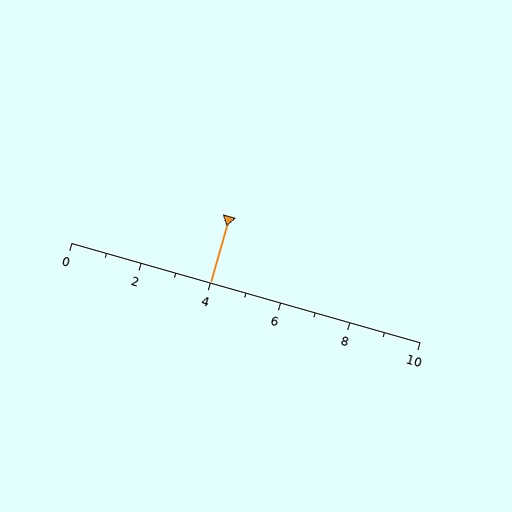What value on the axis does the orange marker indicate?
The marker indicates approximately 4.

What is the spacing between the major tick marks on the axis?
The major ticks are spaced 2 apart.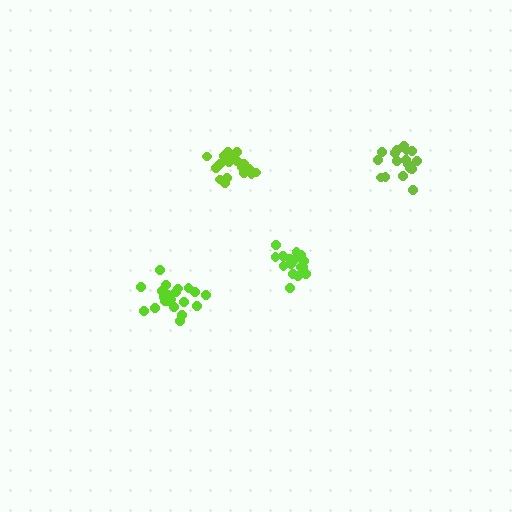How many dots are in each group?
Group 1: 20 dots, Group 2: 16 dots, Group 3: 21 dots, Group 4: 17 dots (74 total).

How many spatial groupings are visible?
There are 4 spatial groupings.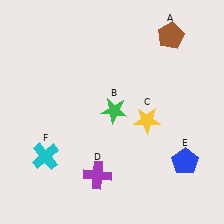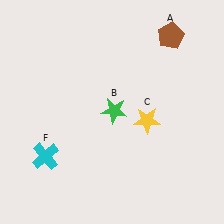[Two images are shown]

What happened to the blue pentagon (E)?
The blue pentagon (E) was removed in Image 2. It was in the bottom-right area of Image 1.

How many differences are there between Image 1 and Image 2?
There are 2 differences between the two images.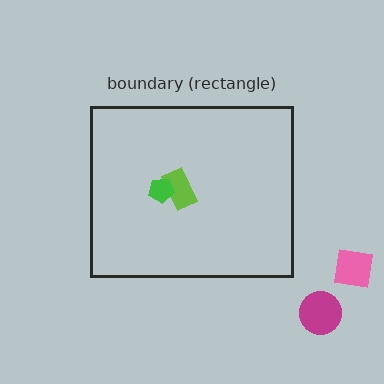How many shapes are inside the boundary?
2 inside, 2 outside.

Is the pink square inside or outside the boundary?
Outside.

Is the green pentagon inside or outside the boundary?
Inside.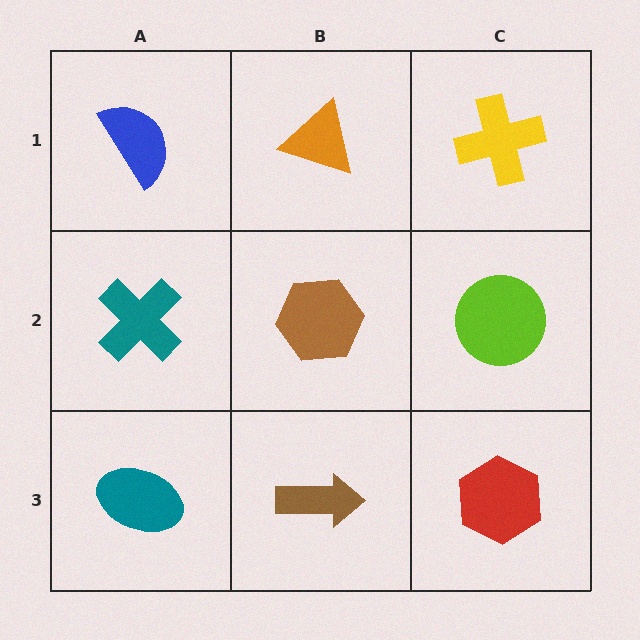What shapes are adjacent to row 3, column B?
A brown hexagon (row 2, column B), a teal ellipse (row 3, column A), a red hexagon (row 3, column C).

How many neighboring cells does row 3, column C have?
2.